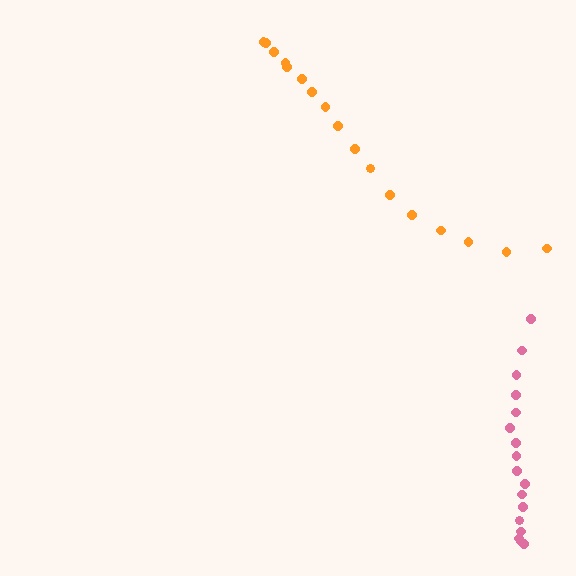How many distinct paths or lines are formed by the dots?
There are 2 distinct paths.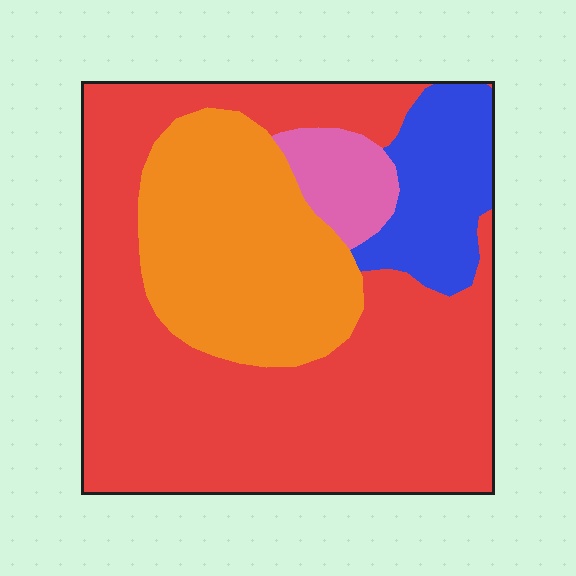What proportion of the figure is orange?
Orange covers 25% of the figure.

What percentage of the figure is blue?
Blue takes up about one eighth (1/8) of the figure.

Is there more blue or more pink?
Blue.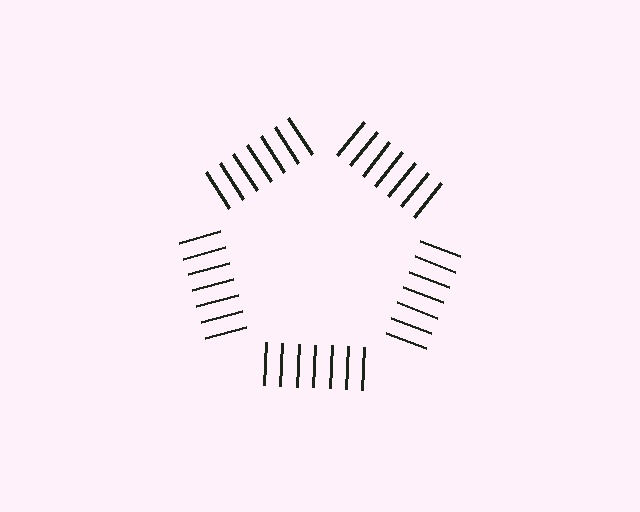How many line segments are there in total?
35 — 7 along each of the 5 edges.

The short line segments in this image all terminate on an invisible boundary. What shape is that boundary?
An illusory pentagon — the line segments terminate on its edges but no continuous stroke is drawn.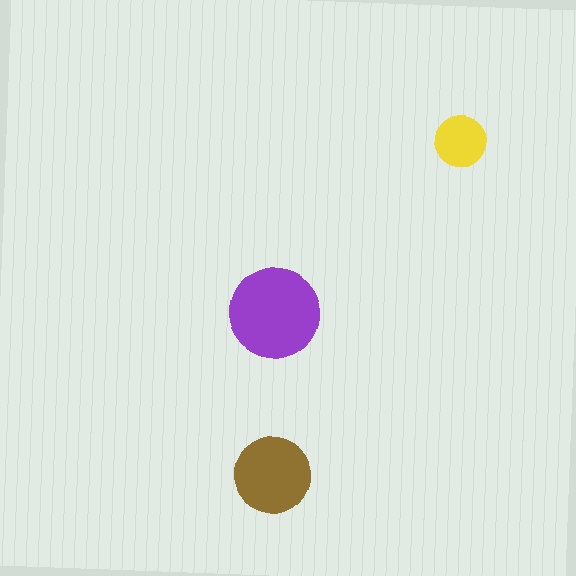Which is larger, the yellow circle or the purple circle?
The purple one.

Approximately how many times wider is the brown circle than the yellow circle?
About 1.5 times wider.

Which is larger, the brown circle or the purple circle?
The purple one.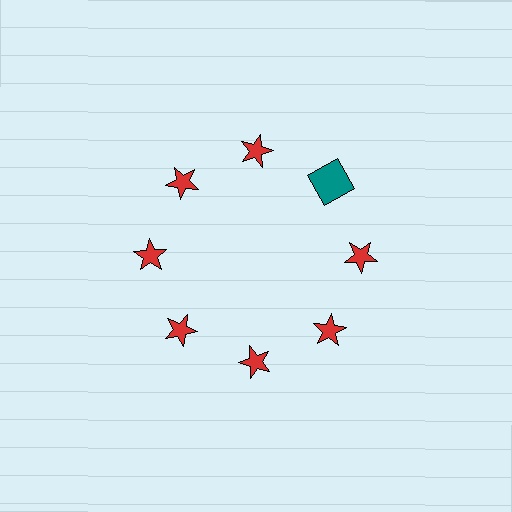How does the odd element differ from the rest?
It differs in both color (teal instead of red) and shape (square instead of star).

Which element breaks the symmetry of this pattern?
The teal square at roughly the 2 o'clock position breaks the symmetry. All other shapes are red stars.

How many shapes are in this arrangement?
There are 8 shapes arranged in a ring pattern.